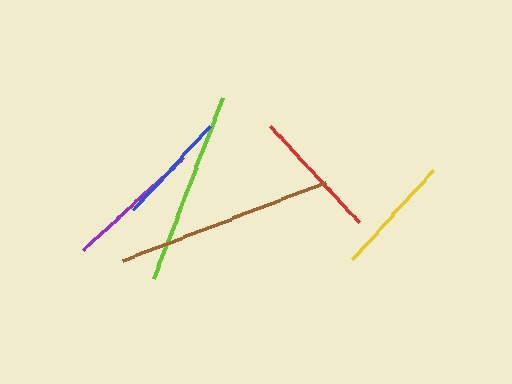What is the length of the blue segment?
The blue segment is approximately 114 pixels long.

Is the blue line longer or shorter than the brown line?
The brown line is longer than the blue line.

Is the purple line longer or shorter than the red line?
The purple line is longer than the red line.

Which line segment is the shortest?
The blue line is the shortest at approximately 114 pixels.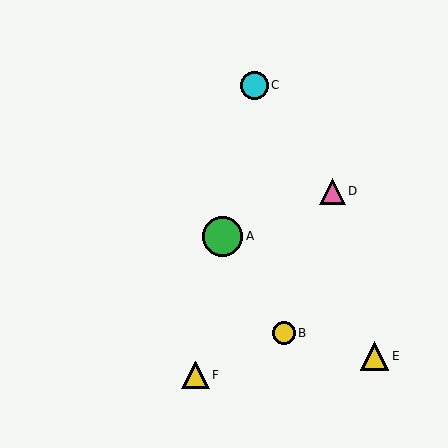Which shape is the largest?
The green circle (labeled A) is the largest.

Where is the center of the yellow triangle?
The center of the yellow triangle is at (375, 356).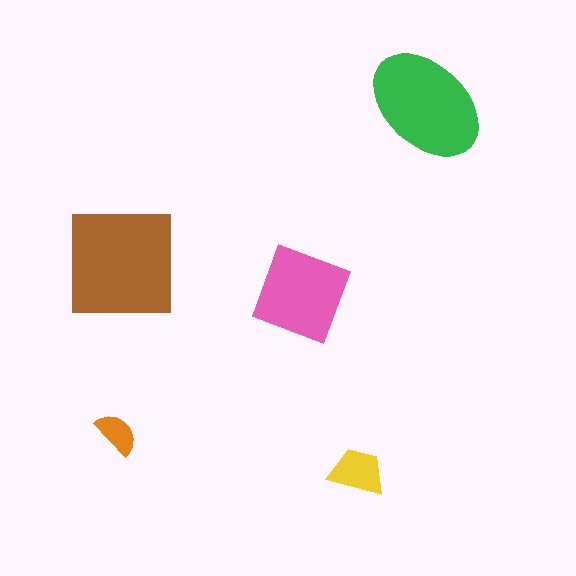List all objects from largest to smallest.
The brown square, the green ellipse, the pink diamond, the yellow trapezoid, the orange semicircle.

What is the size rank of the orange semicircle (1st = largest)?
5th.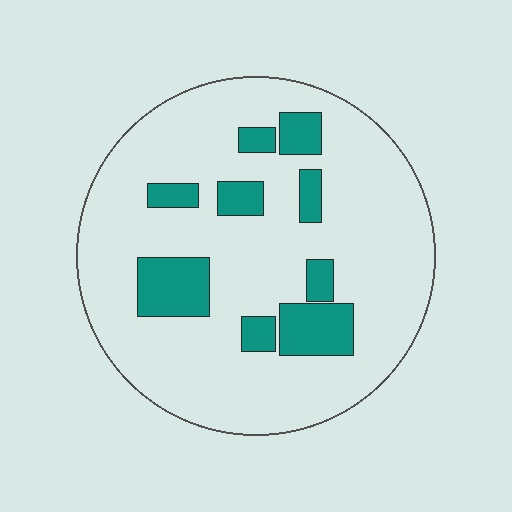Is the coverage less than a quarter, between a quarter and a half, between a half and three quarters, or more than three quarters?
Less than a quarter.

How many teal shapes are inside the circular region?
9.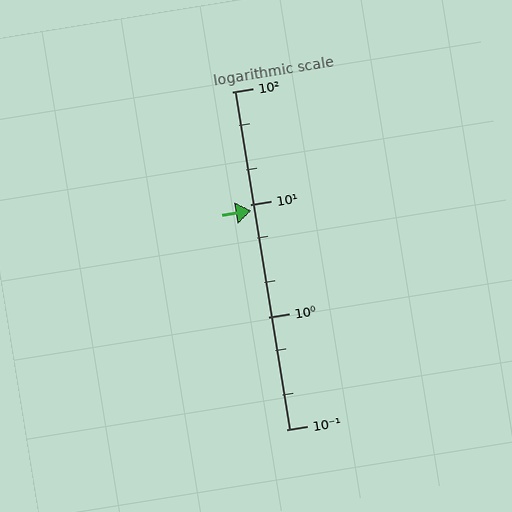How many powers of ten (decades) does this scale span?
The scale spans 3 decades, from 0.1 to 100.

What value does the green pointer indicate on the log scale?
The pointer indicates approximately 8.7.